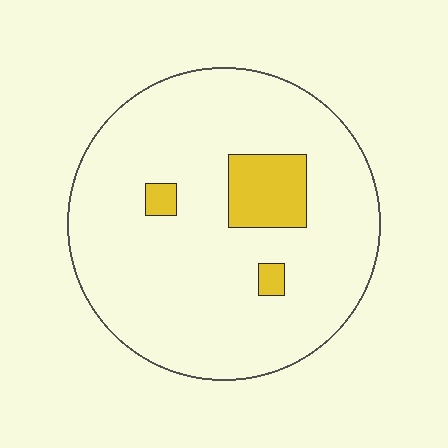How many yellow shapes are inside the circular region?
3.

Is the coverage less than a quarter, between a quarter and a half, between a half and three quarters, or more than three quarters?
Less than a quarter.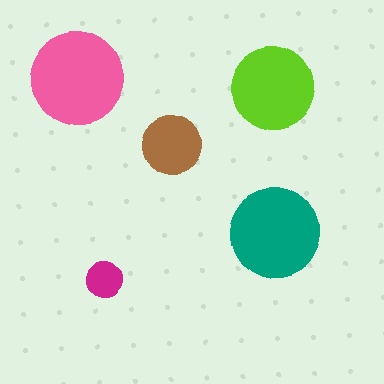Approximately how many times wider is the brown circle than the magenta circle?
About 1.5 times wider.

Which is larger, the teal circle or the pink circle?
The pink one.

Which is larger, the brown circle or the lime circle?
The lime one.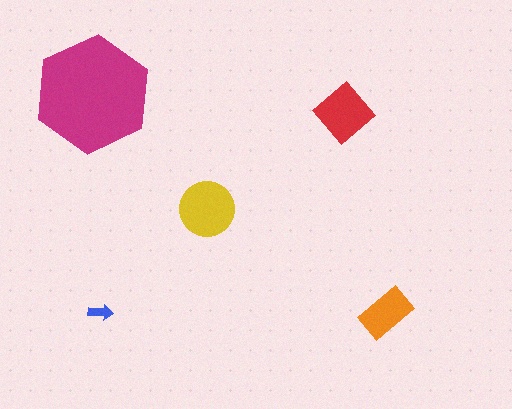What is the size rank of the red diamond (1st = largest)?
3rd.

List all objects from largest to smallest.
The magenta hexagon, the yellow circle, the red diamond, the orange rectangle, the blue arrow.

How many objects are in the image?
There are 5 objects in the image.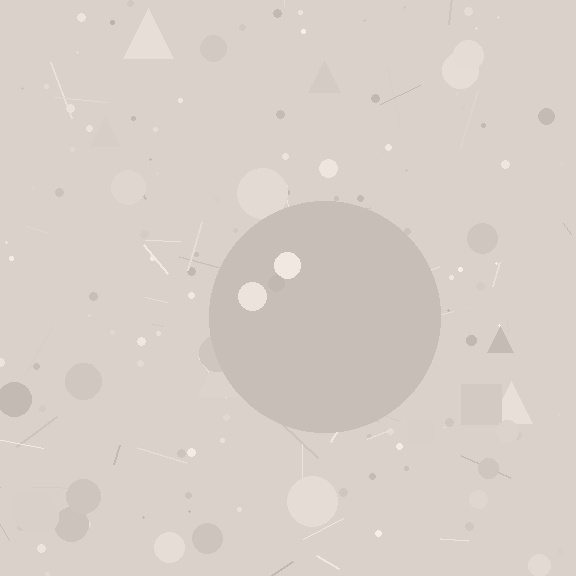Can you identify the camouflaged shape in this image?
The camouflaged shape is a circle.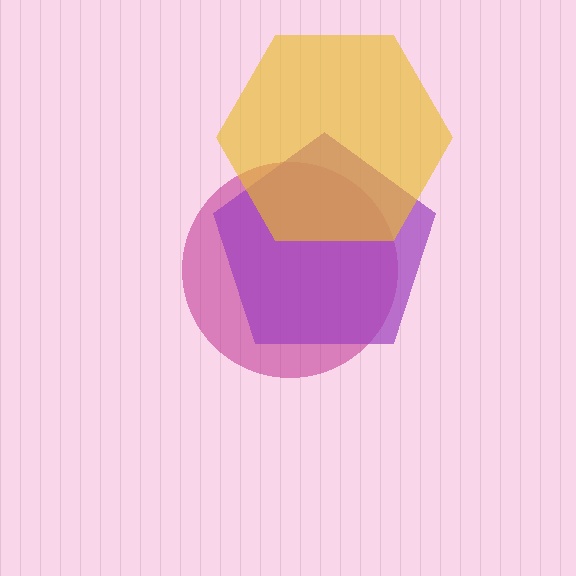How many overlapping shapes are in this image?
There are 3 overlapping shapes in the image.